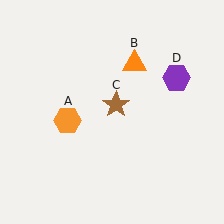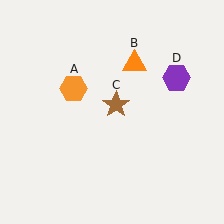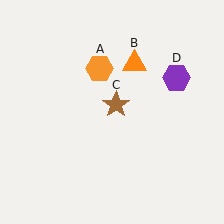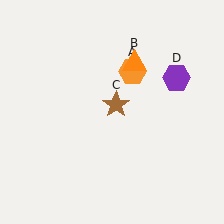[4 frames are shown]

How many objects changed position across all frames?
1 object changed position: orange hexagon (object A).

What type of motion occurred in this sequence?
The orange hexagon (object A) rotated clockwise around the center of the scene.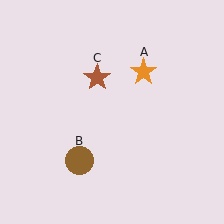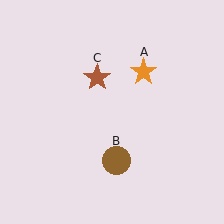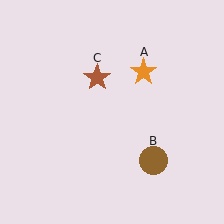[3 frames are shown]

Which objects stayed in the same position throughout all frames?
Orange star (object A) and brown star (object C) remained stationary.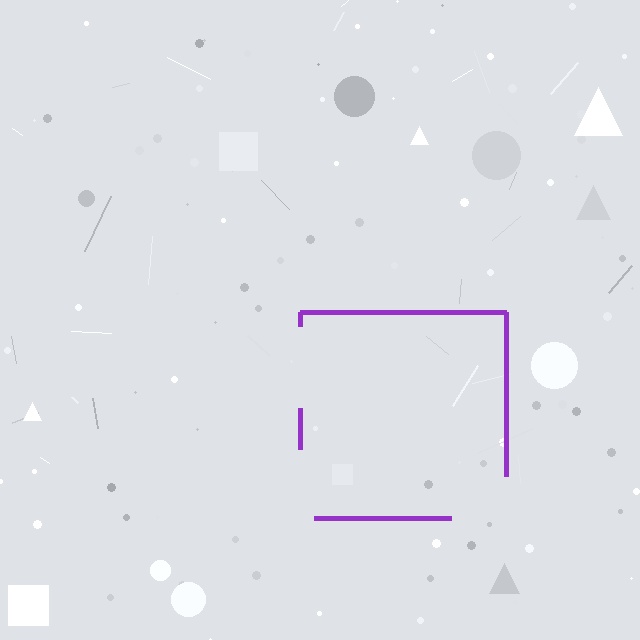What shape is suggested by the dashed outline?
The dashed outline suggests a square.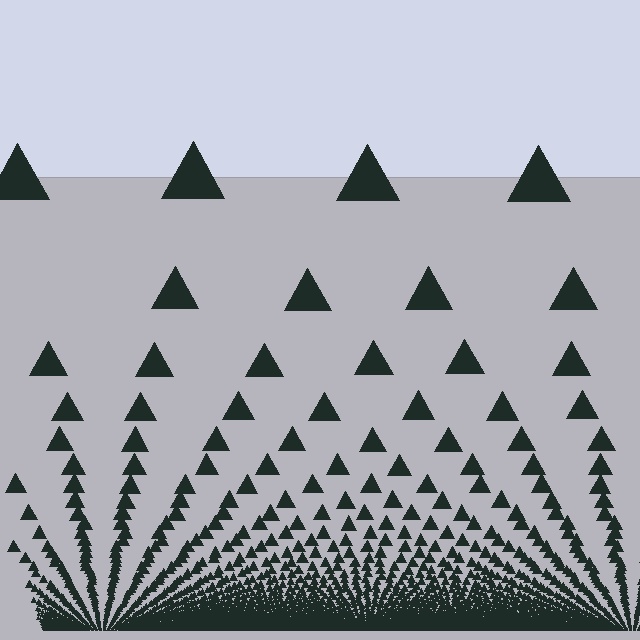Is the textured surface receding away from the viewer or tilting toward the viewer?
The surface appears to tilt toward the viewer. Texture elements get larger and sparser toward the top.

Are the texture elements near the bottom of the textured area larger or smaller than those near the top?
Smaller. The gradient is inverted — elements near the bottom are smaller and denser.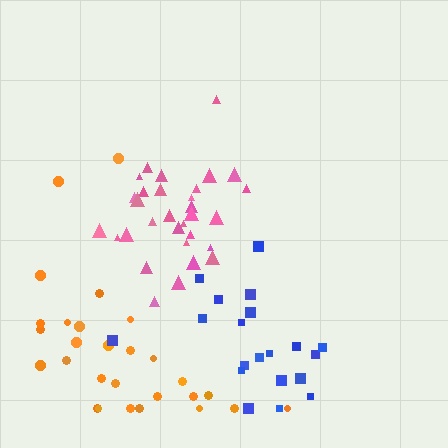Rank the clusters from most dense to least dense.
pink, blue, orange.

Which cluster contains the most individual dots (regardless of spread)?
Pink (31).